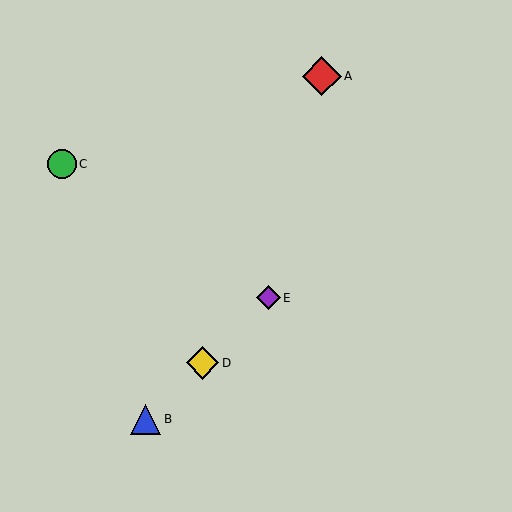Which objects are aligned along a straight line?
Objects B, D, E are aligned along a straight line.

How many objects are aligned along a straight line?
3 objects (B, D, E) are aligned along a straight line.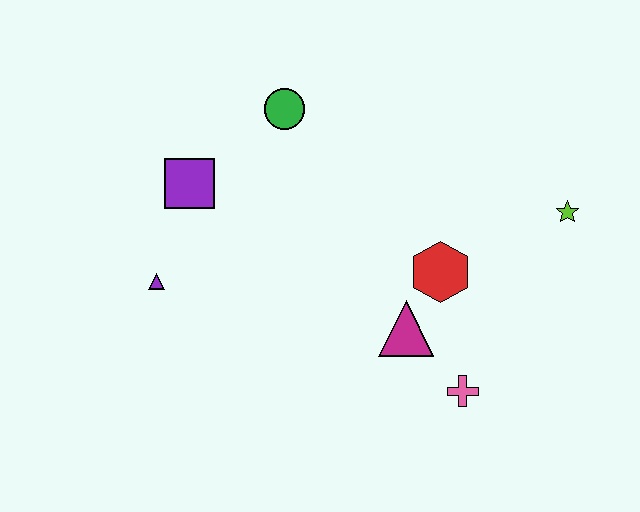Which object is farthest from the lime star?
The purple triangle is farthest from the lime star.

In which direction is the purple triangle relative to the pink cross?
The purple triangle is to the left of the pink cross.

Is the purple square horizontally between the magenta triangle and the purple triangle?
Yes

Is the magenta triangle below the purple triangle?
Yes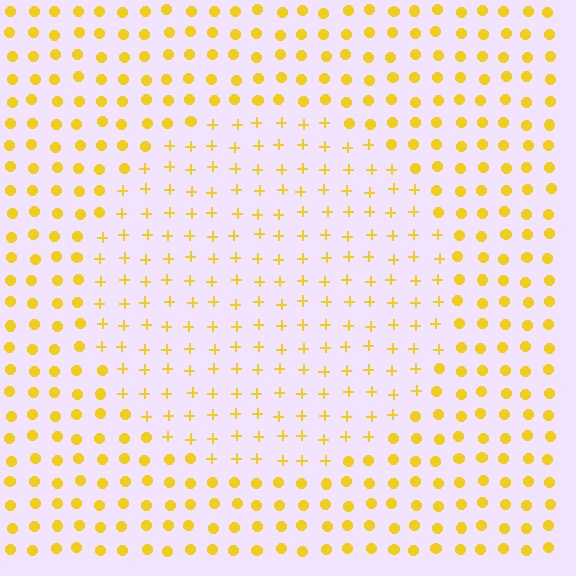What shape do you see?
I see a circle.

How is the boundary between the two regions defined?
The boundary is defined by a change in element shape: plus signs inside vs. circles outside. All elements share the same color and spacing.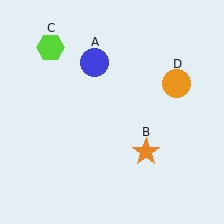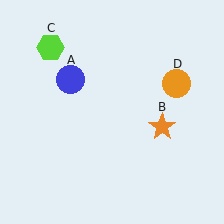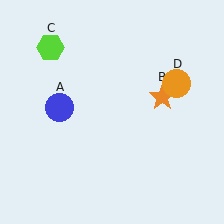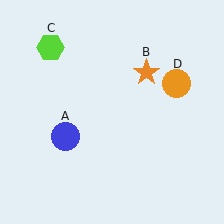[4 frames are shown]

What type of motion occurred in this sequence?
The blue circle (object A), orange star (object B) rotated counterclockwise around the center of the scene.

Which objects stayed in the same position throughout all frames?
Lime hexagon (object C) and orange circle (object D) remained stationary.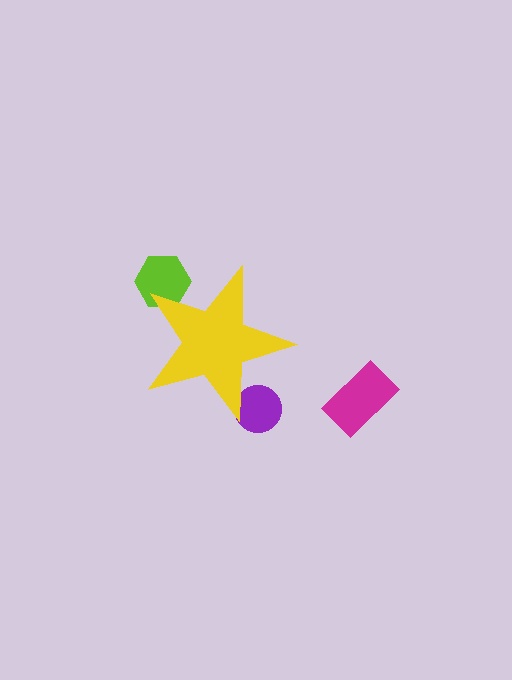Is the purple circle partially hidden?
Yes, the purple circle is partially hidden behind the yellow star.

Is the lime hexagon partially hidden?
Yes, the lime hexagon is partially hidden behind the yellow star.